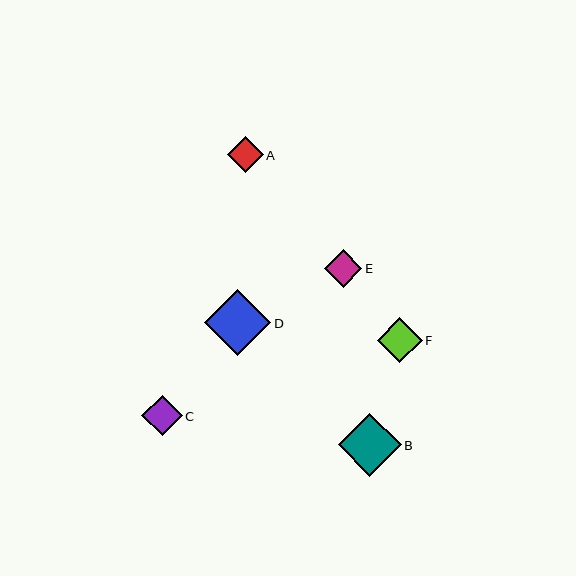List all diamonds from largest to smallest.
From largest to smallest: D, B, F, C, E, A.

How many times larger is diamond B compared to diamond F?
Diamond B is approximately 1.4 times the size of diamond F.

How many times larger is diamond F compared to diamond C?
Diamond F is approximately 1.1 times the size of diamond C.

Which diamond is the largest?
Diamond D is the largest with a size of approximately 66 pixels.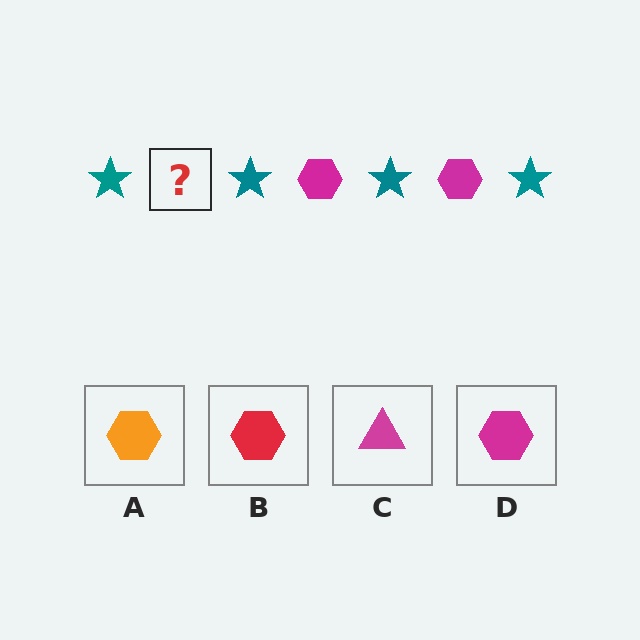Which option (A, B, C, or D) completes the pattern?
D.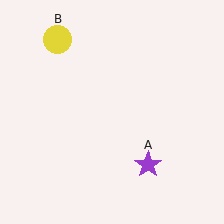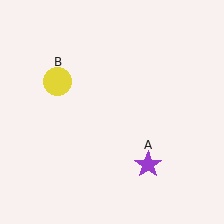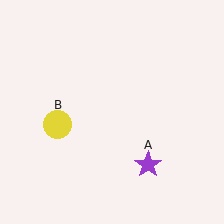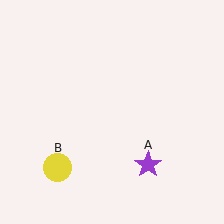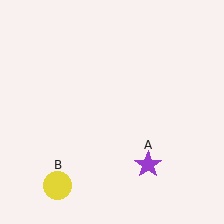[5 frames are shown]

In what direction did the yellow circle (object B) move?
The yellow circle (object B) moved down.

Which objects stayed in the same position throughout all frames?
Purple star (object A) remained stationary.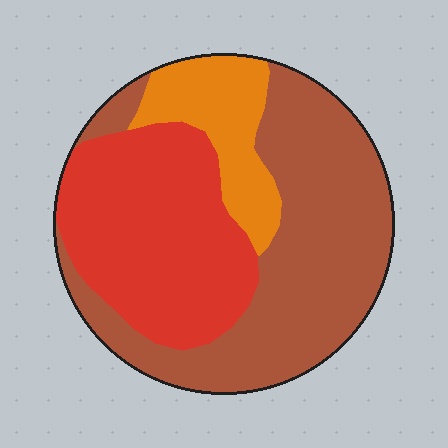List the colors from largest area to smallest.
From largest to smallest: brown, red, orange.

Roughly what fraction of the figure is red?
Red takes up about three eighths (3/8) of the figure.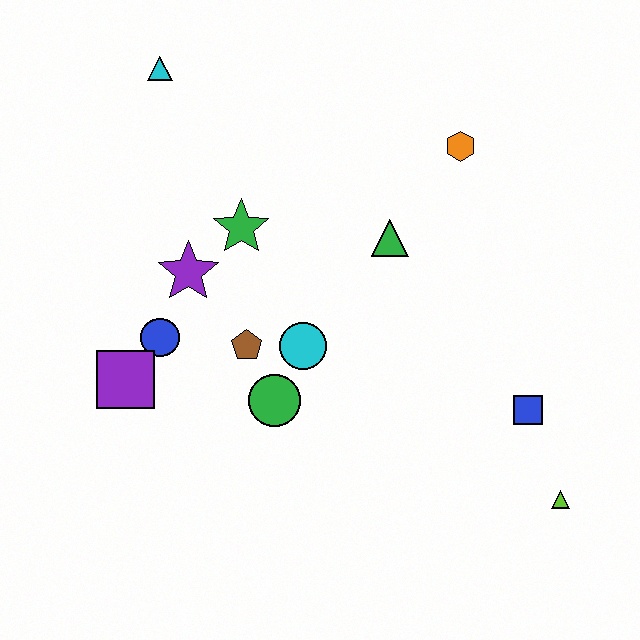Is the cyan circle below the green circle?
No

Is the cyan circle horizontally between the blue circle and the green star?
No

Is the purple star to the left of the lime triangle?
Yes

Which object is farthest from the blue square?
The cyan triangle is farthest from the blue square.